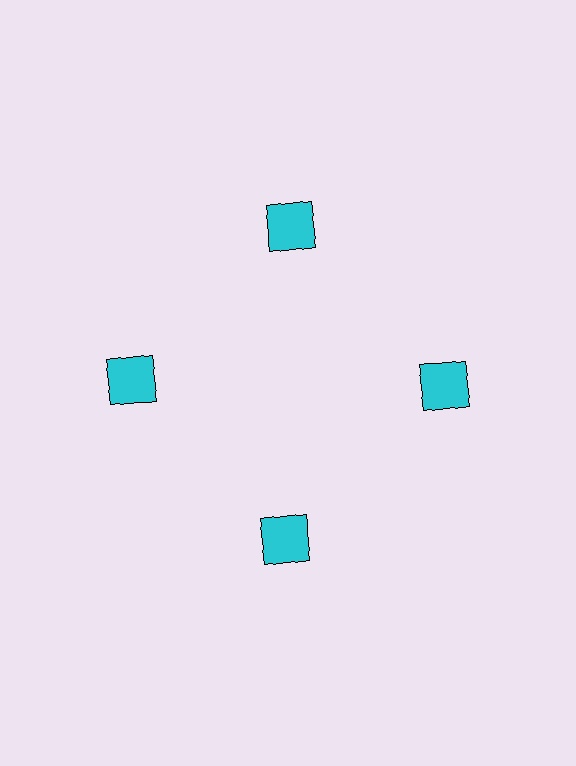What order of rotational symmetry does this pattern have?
This pattern has 4-fold rotational symmetry.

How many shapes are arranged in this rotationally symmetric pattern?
There are 4 shapes, arranged in 4 groups of 1.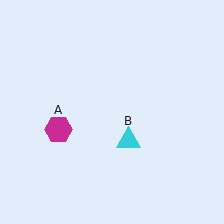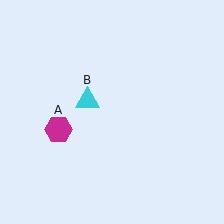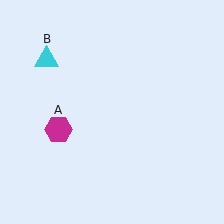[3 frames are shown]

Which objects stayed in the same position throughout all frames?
Magenta hexagon (object A) remained stationary.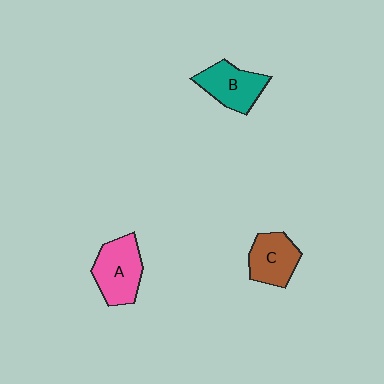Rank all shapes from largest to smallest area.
From largest to smallest: A (pink), B (teal), C (brown).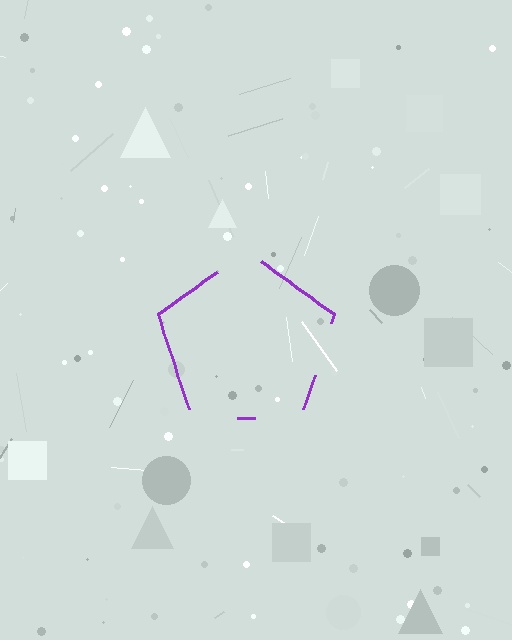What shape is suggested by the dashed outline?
The dashed outline suggests a pentagon.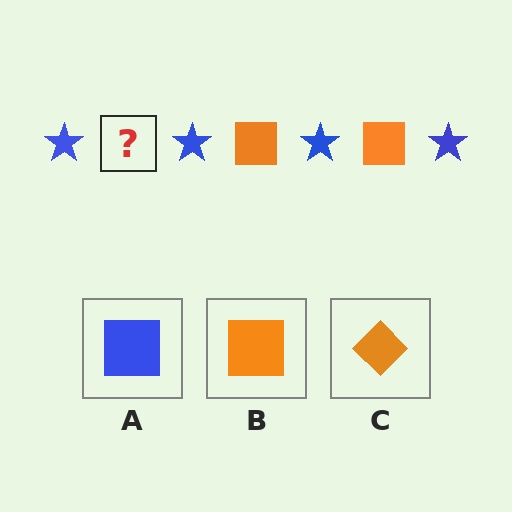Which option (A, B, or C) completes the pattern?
B.